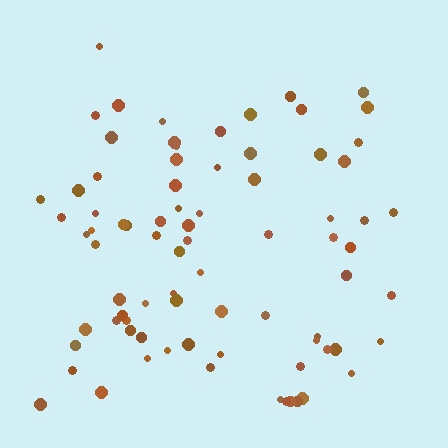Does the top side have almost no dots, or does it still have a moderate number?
Still a moderate number, just noticeably fewer than the bottom.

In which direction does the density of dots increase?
From top to bottom, with the bottom side densest.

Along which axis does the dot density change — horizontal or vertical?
Vertical.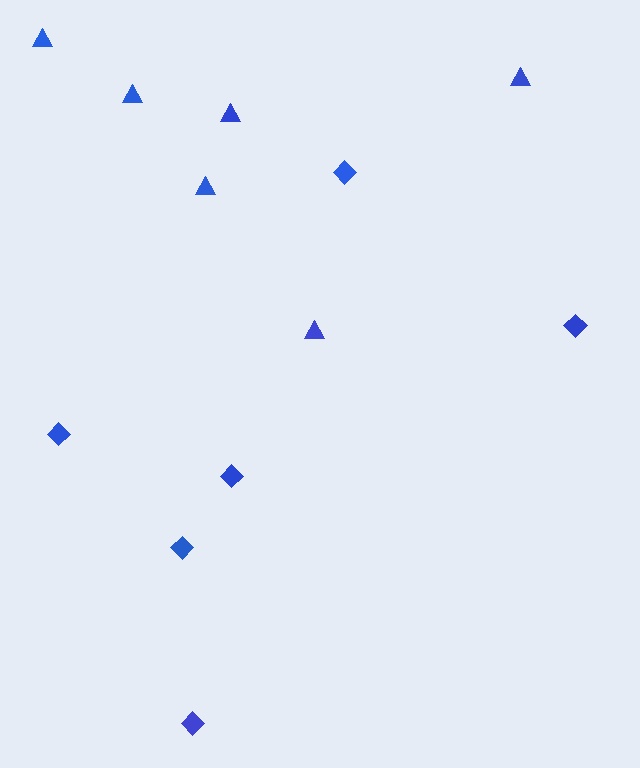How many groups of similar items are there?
There are 2 groups: one group of triangles (6) and one group of diamonds (6).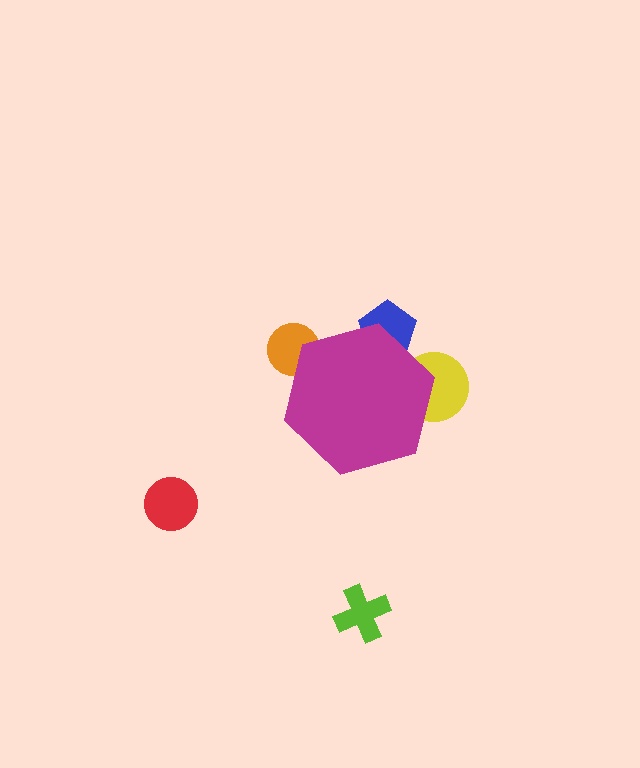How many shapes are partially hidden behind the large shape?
3 shapes are partially hidden.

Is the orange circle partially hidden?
Yes, the orange circle is partially hidden behind the magenta hexagon.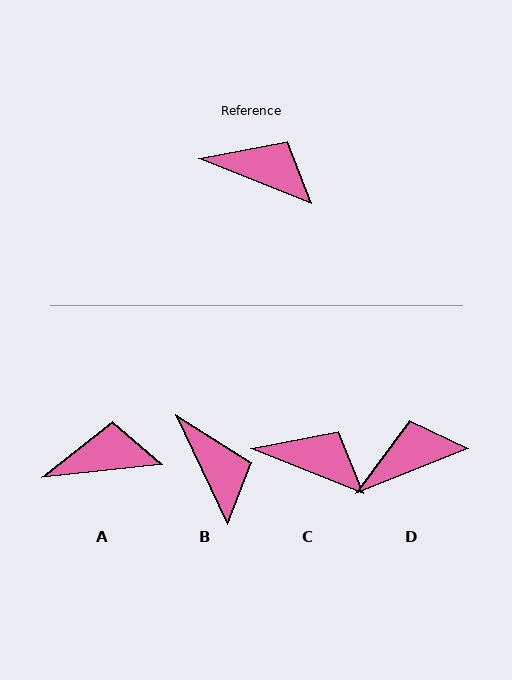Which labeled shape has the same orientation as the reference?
C.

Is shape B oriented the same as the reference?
No, it is off by about 43 degrees.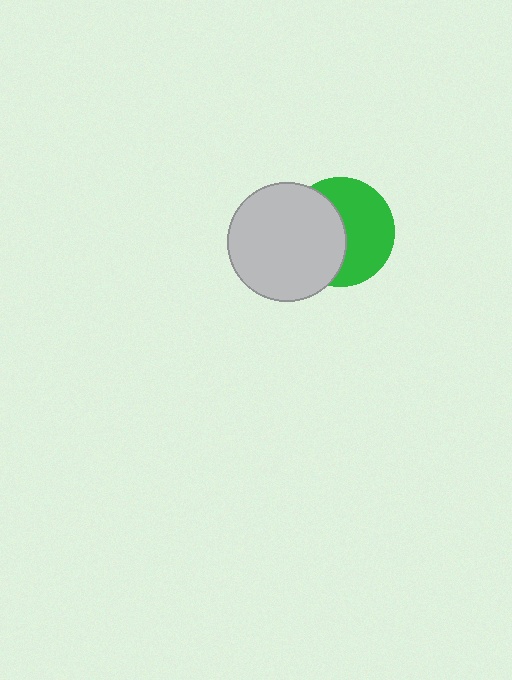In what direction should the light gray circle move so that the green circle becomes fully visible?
The light gray circle should move left. That is the shortest direction to clear the overlap and leave the green circle fully visible.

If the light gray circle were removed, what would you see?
You would see the complete green circle.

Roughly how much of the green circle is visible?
About half of it is visible (roughly 54%).